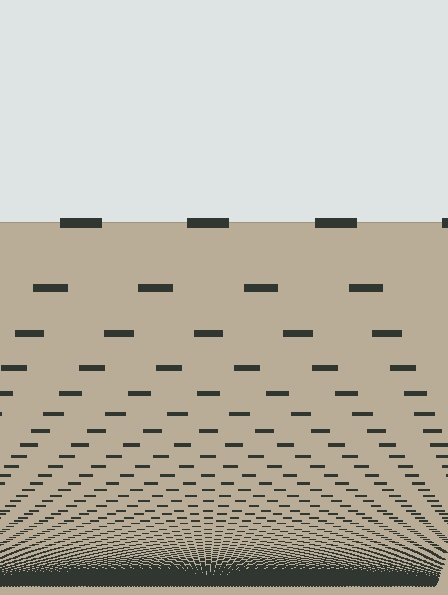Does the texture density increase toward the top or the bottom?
Density increases toward the bottom.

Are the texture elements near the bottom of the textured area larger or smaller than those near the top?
Smaller. The gradient is inverted — elements near the bottom are smaller and denser.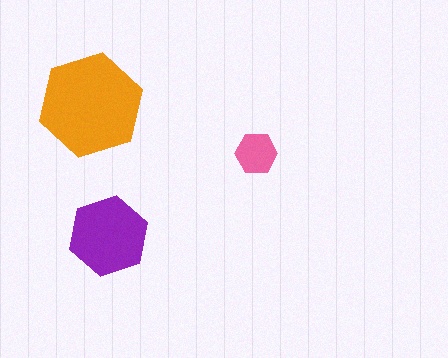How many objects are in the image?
There are 3 objects in the image.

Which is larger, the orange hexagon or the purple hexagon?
The orange one.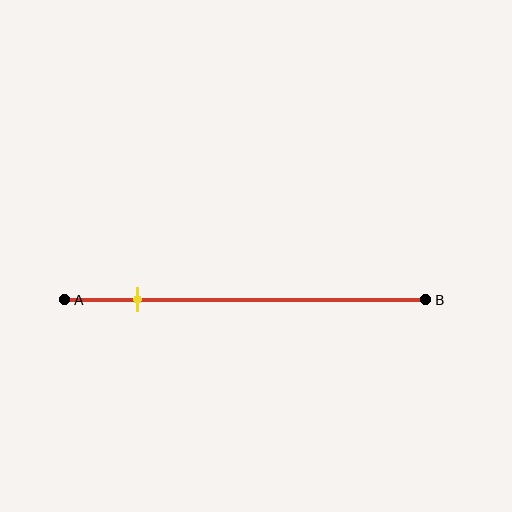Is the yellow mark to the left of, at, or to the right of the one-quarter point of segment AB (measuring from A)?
The yellow mark is to the left of the one-quarter point of segment AB.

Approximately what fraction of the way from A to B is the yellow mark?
The yellow mark is approximately 20% of the way from A to B.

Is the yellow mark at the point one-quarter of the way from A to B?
No, the mark is at about 20% from A, not at the 25% one-quarter point.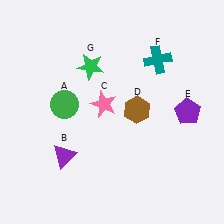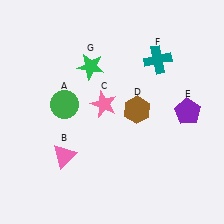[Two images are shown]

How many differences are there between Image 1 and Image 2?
There is 1 difference between the two images.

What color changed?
The triangle (B) changed from purple in Image 1 to pink in Image 2.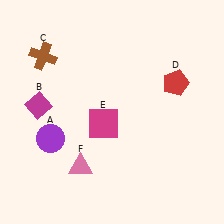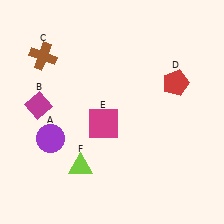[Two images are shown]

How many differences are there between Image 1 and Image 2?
There is 1 difference between the two images.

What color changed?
The triangle (F) changed from pink in Image 1 to lime in Image 2.